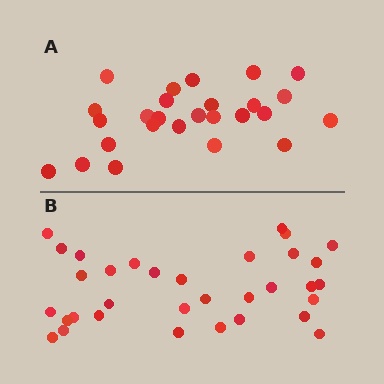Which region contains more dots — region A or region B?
Region B (the bottom region) has more dots.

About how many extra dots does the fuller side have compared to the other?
Region B has roughly 8 or so more dots than region A.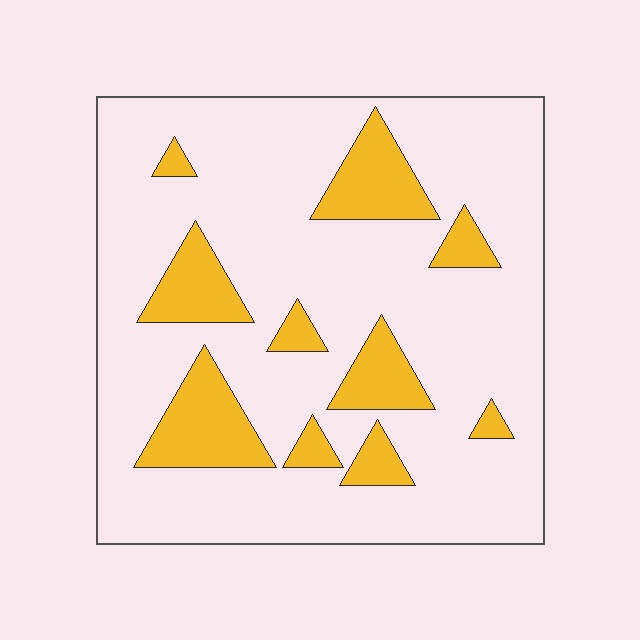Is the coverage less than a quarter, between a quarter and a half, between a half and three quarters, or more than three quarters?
Less than a quarter.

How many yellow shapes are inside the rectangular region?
10.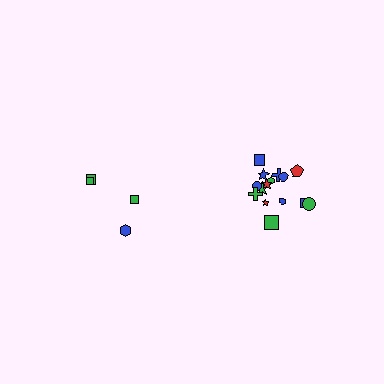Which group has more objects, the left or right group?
The right group.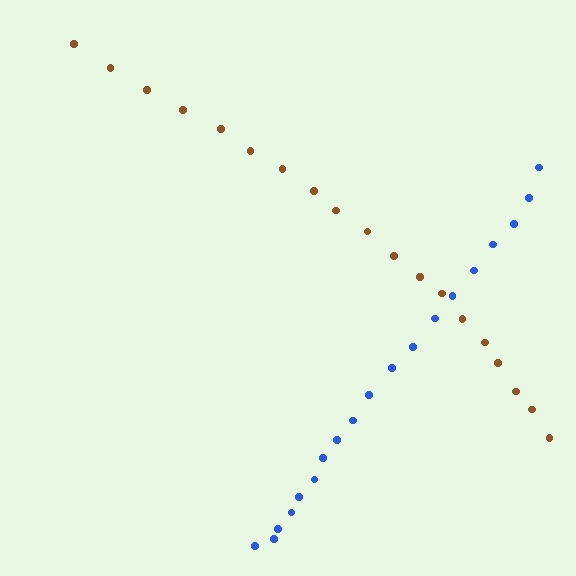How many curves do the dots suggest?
There are 2 distinct paths.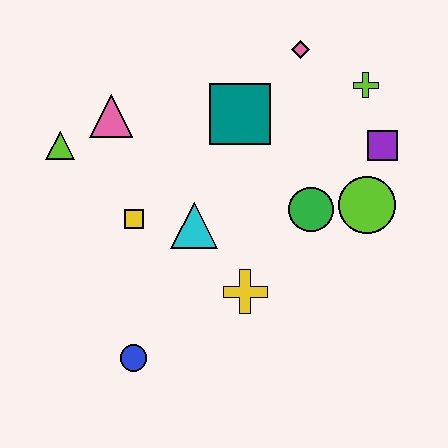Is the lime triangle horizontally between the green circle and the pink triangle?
No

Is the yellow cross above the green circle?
No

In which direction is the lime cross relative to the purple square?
The lime cross is above the purple square.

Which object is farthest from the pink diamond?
The blue circle is farthest from the pink diamond.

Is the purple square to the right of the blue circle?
Yes